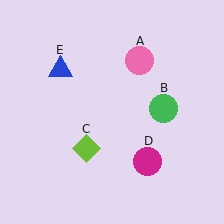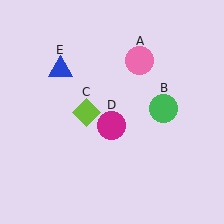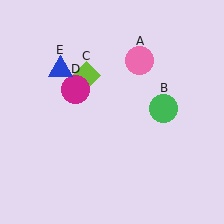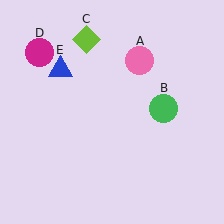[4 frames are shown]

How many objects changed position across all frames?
2 objects changed position: lime diamond (object C), magenta circle (object D).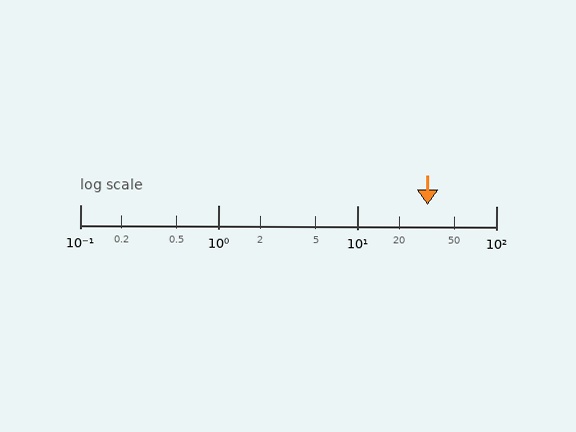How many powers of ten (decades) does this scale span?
The scale spans 3 decades, from 0.1 to 100.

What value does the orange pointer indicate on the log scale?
The pointer indicates approximately 32.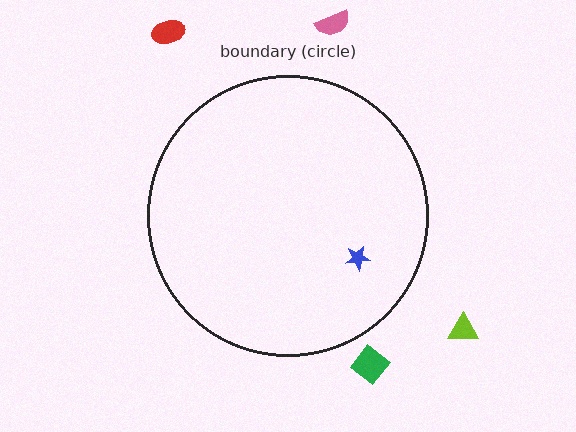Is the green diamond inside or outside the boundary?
Outside.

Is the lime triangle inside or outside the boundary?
Outside.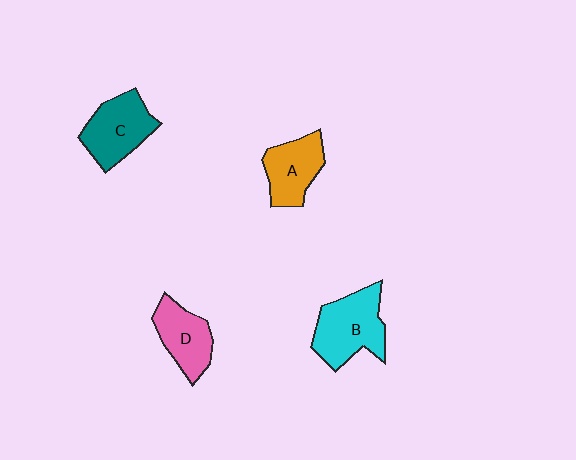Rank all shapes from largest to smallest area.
From largest to smallest: B (cyan), C (teal), A (orange), D (pink).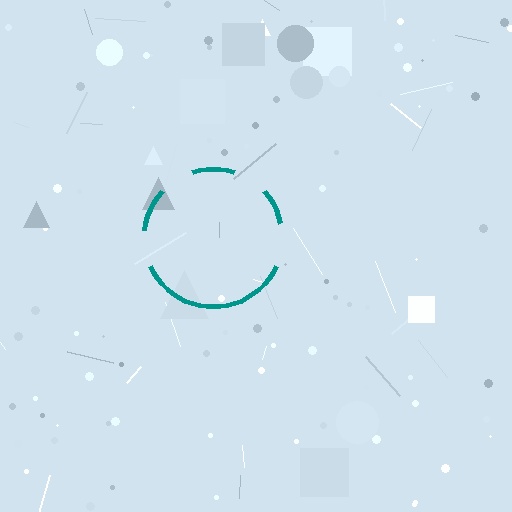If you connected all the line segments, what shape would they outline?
They would outline a circle.